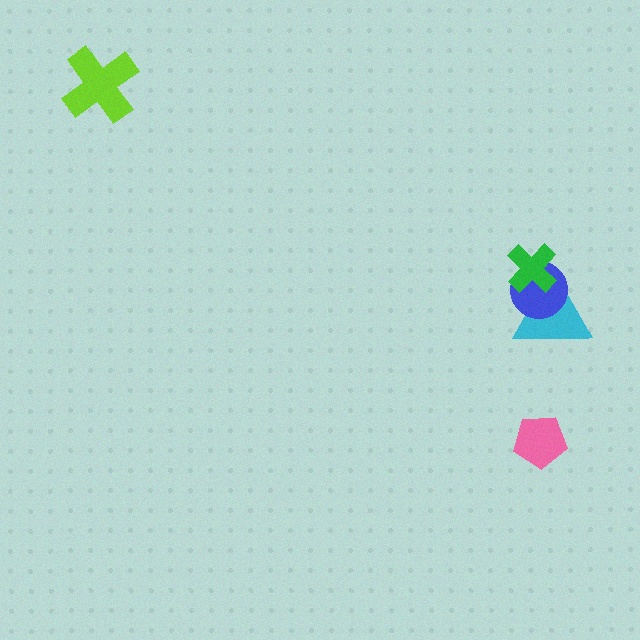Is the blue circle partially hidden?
Yes, it is partially covered by another shape.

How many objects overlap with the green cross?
2 objects overlap with the green cross.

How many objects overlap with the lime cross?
0 objects overlap with the lime cross.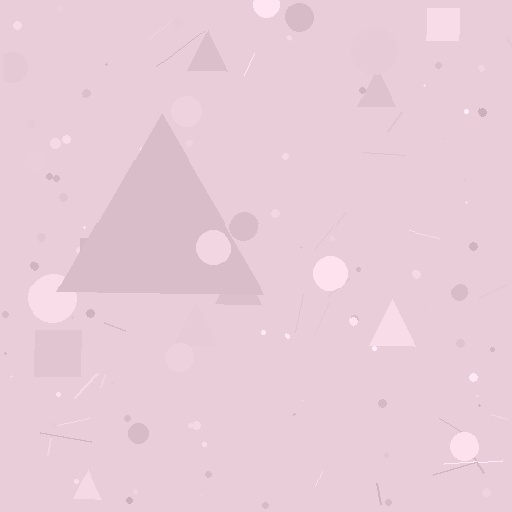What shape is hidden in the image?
A triangle is hidden in the image.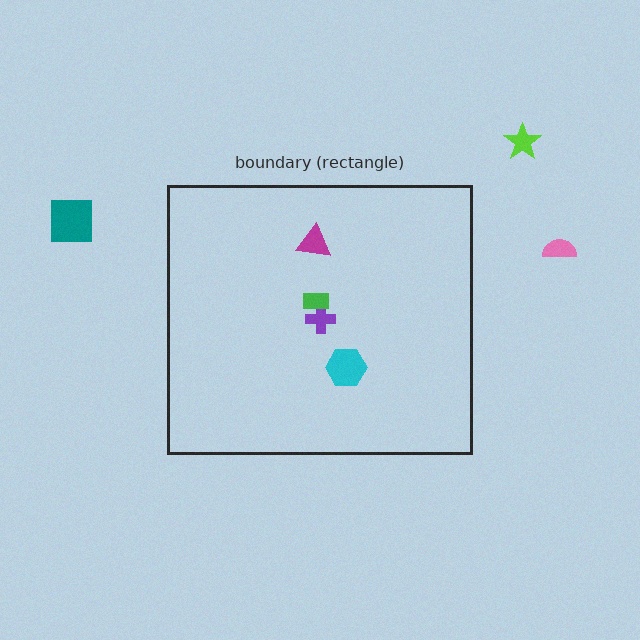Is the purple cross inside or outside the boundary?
Inside.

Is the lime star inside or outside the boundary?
Outside.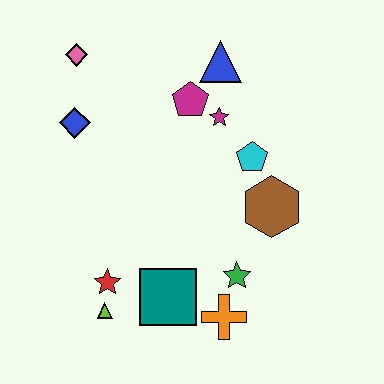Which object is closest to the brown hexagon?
The cyan pentagon is closest to the brown hexagon.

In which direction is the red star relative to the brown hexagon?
The red star is to the left of the brown hexagon.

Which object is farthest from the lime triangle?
The blue triangle is farthest from the lime triangle.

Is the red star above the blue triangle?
No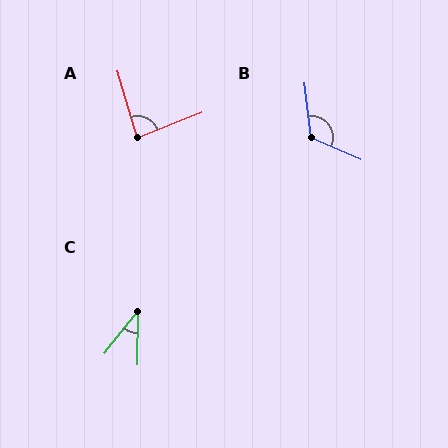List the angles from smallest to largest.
C (38°), A (86°), B (121°).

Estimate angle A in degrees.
Approximately 86 degrees.